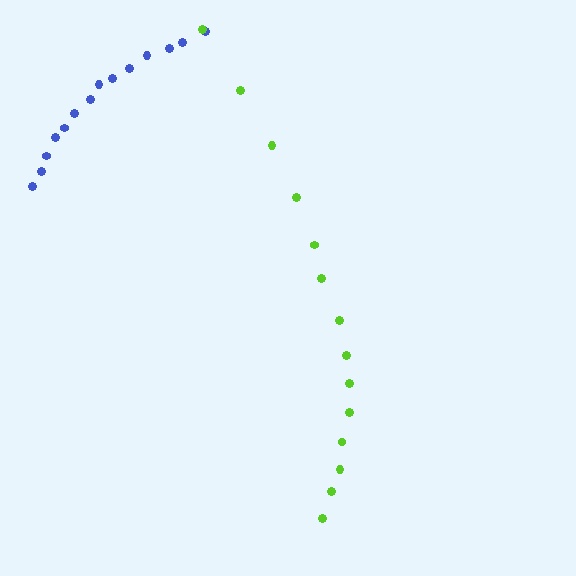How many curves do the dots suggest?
There are 2 distinct paths.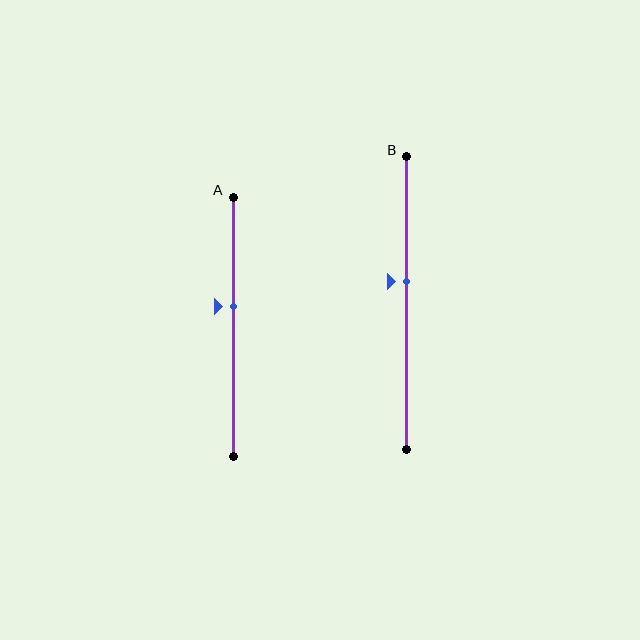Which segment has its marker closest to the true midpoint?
Segment B has its marker closest to the true midpoint.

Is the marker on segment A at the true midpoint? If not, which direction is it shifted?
No, the marker on segment A is shifted upward by about 8% of the segment length.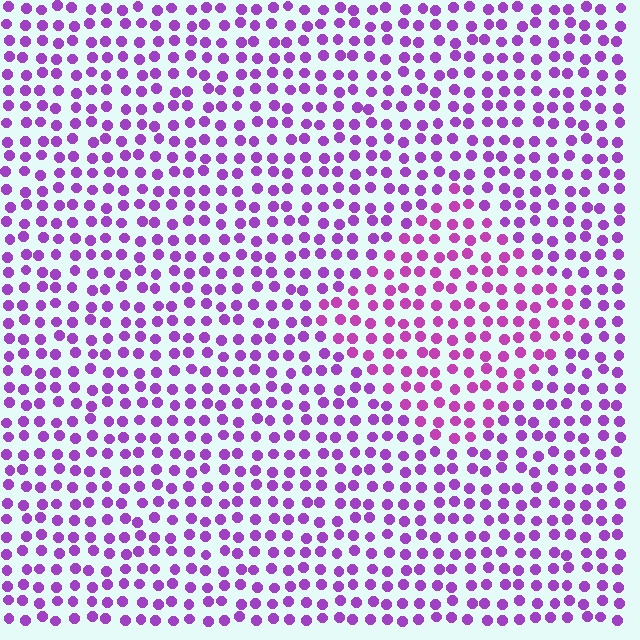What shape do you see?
I see a diamond.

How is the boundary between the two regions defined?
The boundary is defined purely by a slight shift in hue (about 23 degrees). Spacing, size, and orientation are identical on both sides.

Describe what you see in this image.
The image is filled with small purple elements in a uniform arrangement. A diamond-shaped region is visible where the elements are tinted to a slightly different hue, forming a subtle color boundary.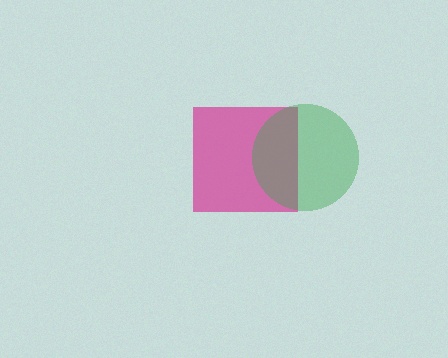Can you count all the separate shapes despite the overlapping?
Yes, there are 2 separate shapes.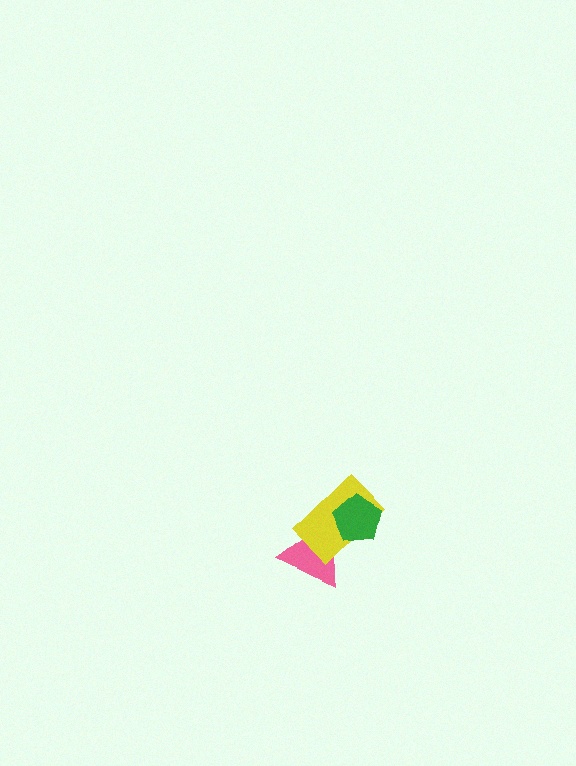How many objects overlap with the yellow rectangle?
2 objects overlap with the yellow rectangle.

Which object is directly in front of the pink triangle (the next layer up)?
The yellow rectangle is directly in front of the pink triangle.